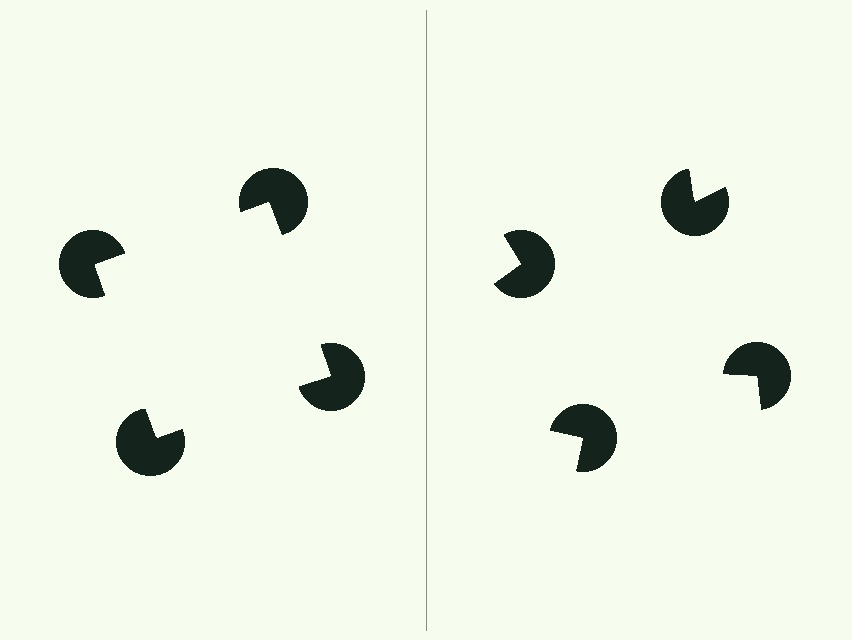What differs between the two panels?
The pac-man discs are positioned identically on both sides; only the wedge orientations differ. On the left they align to a square; on the right they are misaligned.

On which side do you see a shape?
An illusory square appears on the left side. On the right side the wedge cuts are rotated, so no coherent shape forms.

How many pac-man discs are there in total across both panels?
8 — 4 on each side.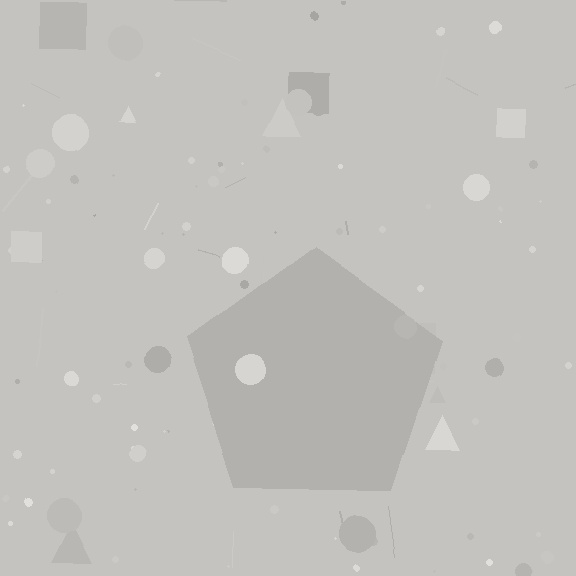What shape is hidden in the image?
A pentagon is hidden in the image.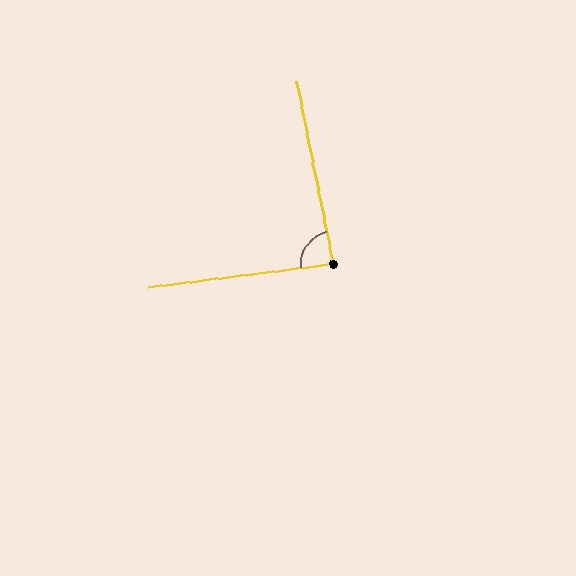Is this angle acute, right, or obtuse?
It is approximately a right angle.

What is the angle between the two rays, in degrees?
Approximately 86 degrees.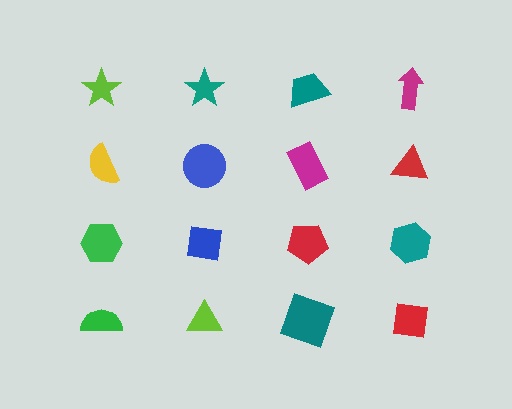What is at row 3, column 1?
A green hexagon.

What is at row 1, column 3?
A teal trapezoid.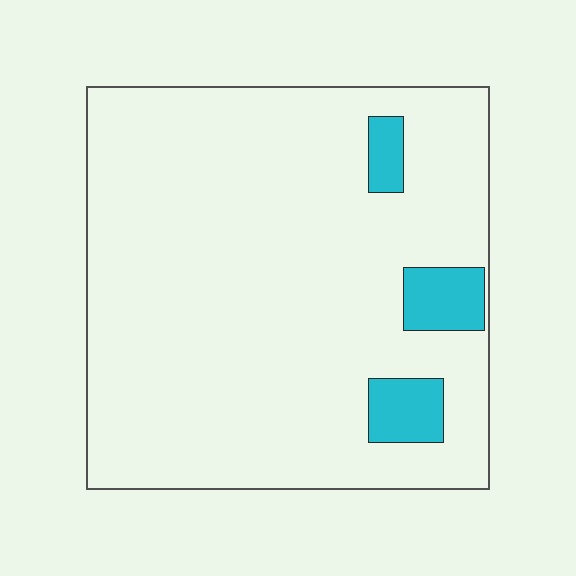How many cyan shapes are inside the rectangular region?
3.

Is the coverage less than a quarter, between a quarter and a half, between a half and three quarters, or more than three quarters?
Less than a quarter.